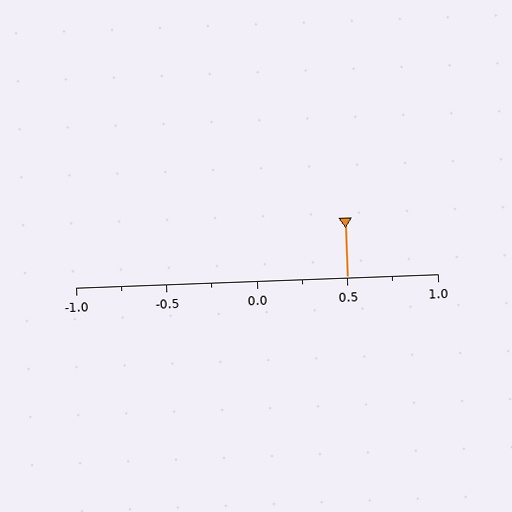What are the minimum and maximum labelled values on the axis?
The axis runs from -1.0 to 1.0.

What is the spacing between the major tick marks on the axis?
The major ticks are spaced 0.5 apart.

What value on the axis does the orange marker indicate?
The marker indicates approximately 0.5.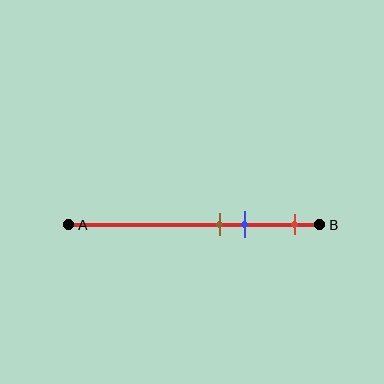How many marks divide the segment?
There are 3 marks dividing the segment.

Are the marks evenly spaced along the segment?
No, the marks are not evenly spaced.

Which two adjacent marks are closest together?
The brown and blue marks are the closest adjacent pair.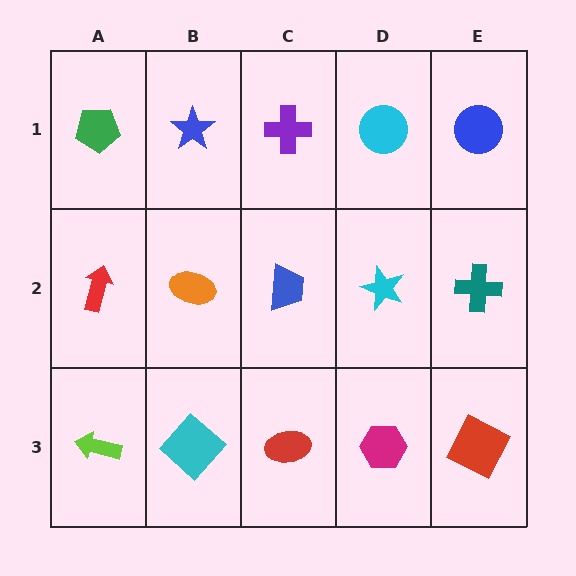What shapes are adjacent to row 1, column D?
A cyan star (row 2, column D), a purple cross (row 1, column C), a blue circle (row 1, column E).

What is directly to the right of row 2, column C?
A cyan star.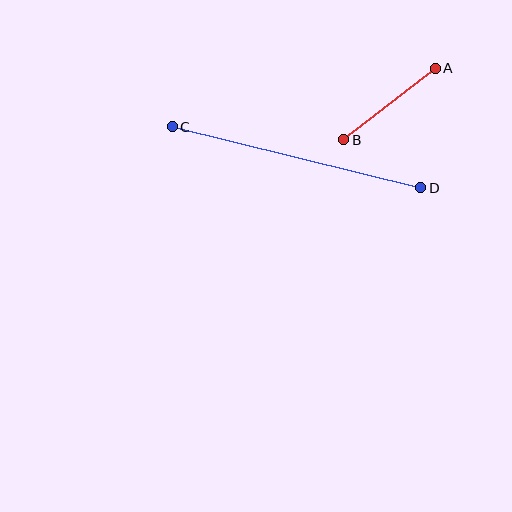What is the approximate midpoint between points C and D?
The midpoint is at approximately (297, 157) pixels.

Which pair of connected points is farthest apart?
Points C and D are farthest apart.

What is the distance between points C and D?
The distance is approximately 256 pixels.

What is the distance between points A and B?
The distance is approximately 116 pixels.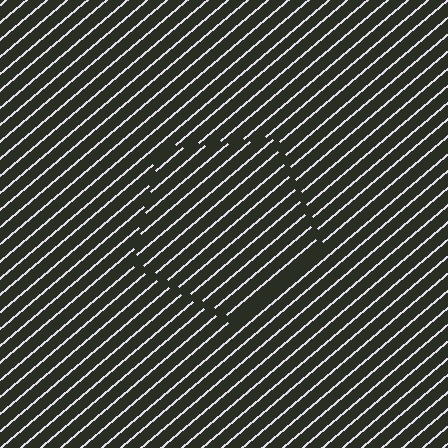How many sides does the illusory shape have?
5 sides — the line-ends trace a pentagon.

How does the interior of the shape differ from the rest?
The interior of the shape contains the same grating, shifted by half a period — the contour is defined by the phase discontinuity where line-ends from the inner and outer gratings abut.